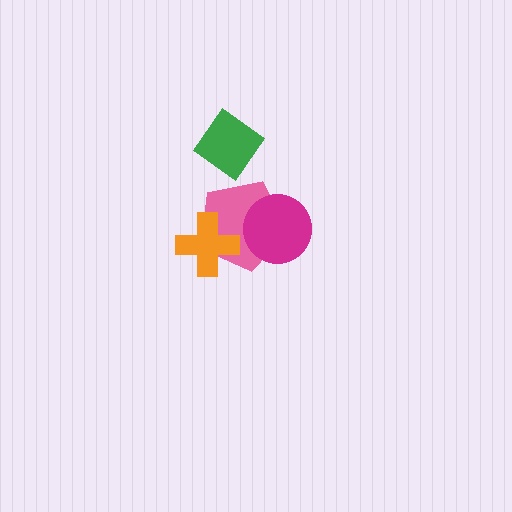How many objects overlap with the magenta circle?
1 object overlaps with the magenta circle.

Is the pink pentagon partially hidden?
Yes, it is partially covered by another shape.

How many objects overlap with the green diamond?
0 objects overlap with the green diamond.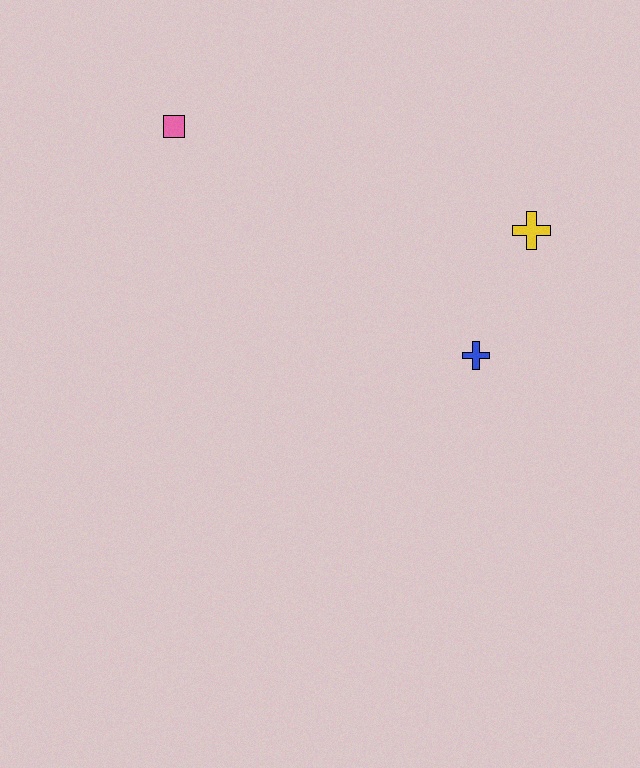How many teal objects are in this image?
There are no teal objects.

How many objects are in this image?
There are 3 objects.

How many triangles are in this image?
There are no triangles.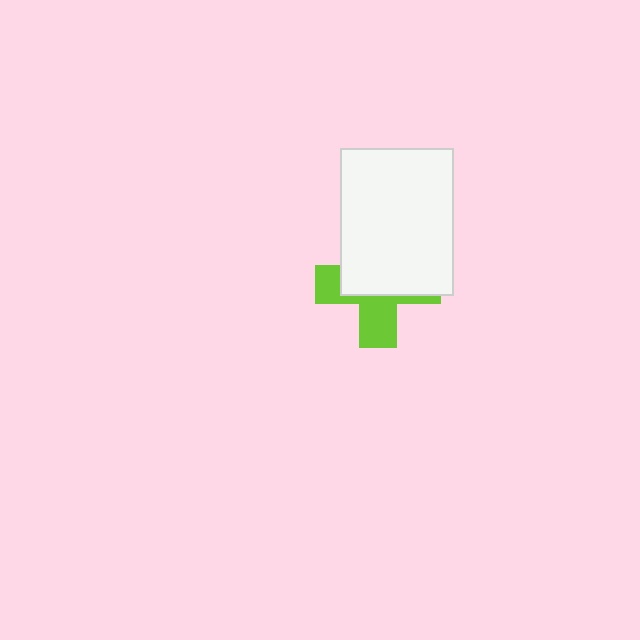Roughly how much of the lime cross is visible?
A small part of it is visible (roughly 42%).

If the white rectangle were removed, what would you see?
You would see the complete lime cross.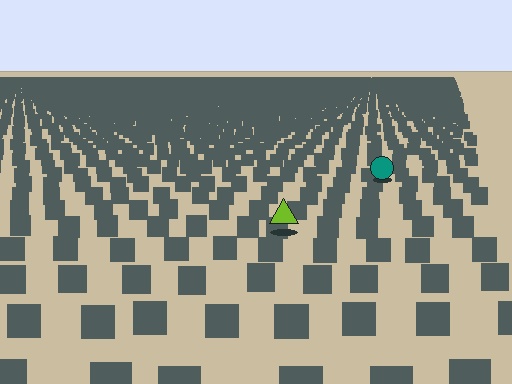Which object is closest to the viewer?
The lime triangle is closest. The texture marks near it are larger and more spread out.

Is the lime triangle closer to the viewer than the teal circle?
Yes. The lime triangle is closer — you can tell from the texture gradient: the ground texture is coarser near it.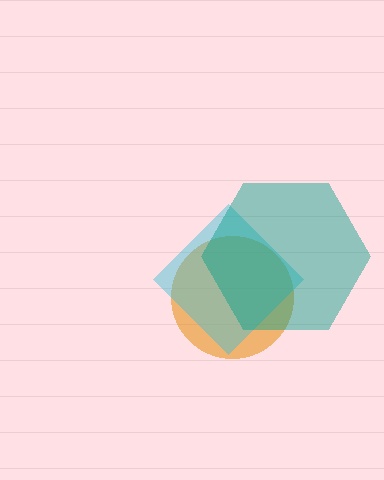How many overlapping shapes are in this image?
There are 3 overlapping shapes in the image.